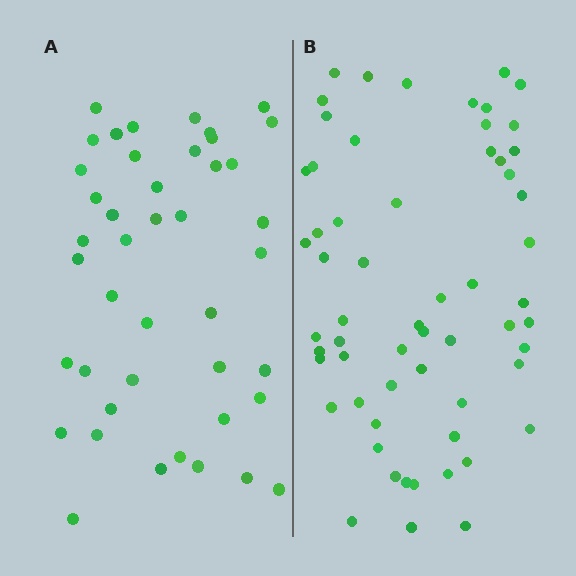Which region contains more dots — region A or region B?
Region B (the right region) has more dots.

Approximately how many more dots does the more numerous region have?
Region B has approximately 15 more dots than region A.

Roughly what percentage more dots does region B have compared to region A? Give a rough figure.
About 40% more.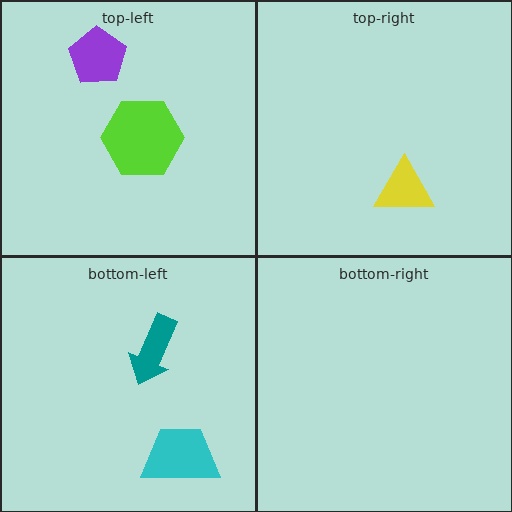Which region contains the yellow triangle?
The top-right region.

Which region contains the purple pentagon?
The top-left region.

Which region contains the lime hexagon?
The top-left region.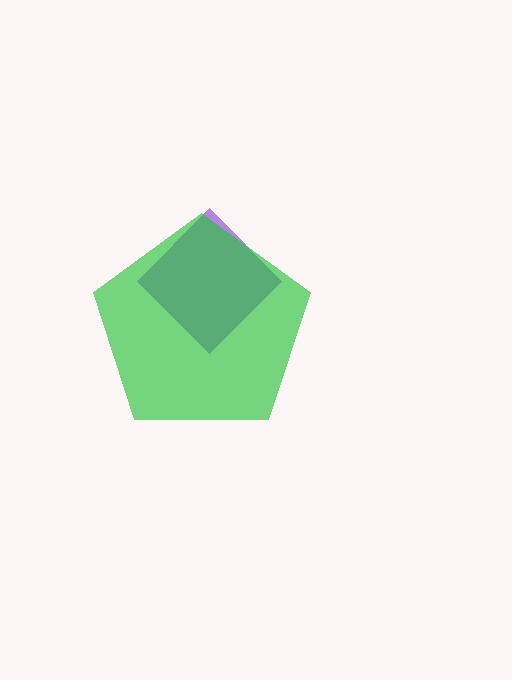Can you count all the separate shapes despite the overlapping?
Yes, there are 2 separate shapes.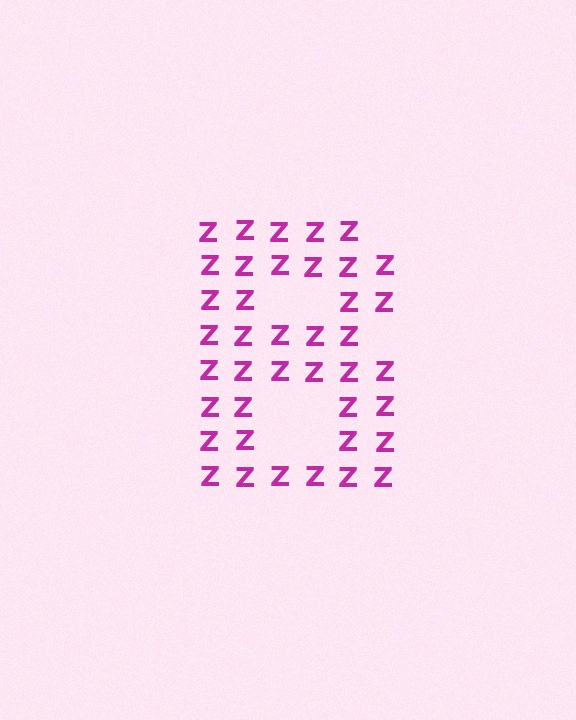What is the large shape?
The large shape is the letter B.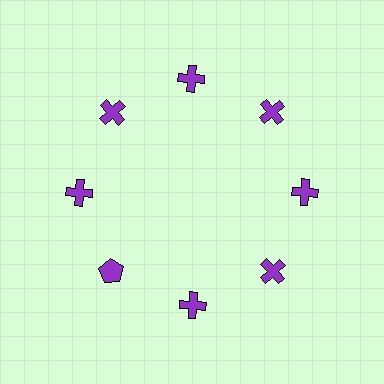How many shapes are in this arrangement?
There are 8 shapes arranged in a ring pattern.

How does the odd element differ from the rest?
It has a different shape: pentagon instead of cross.